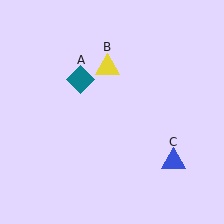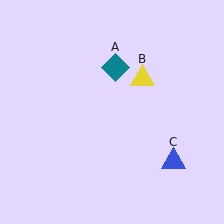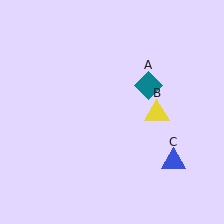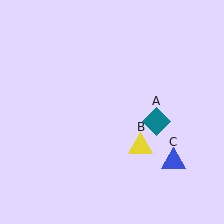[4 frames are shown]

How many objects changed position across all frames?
2 objects changed position: teal diamond (object A), yellow triangle (object B).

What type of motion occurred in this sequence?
The teal diamond (object A), yellow triangle (object B) rotated clockwise around the center of the scene.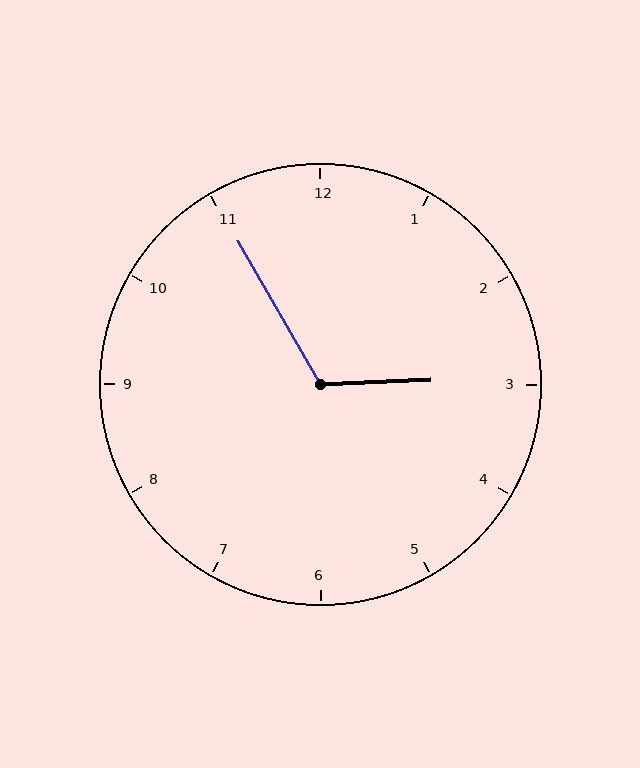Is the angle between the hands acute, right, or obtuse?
It is obtuse.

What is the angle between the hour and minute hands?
Approximately 118 degrees.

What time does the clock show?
2:55.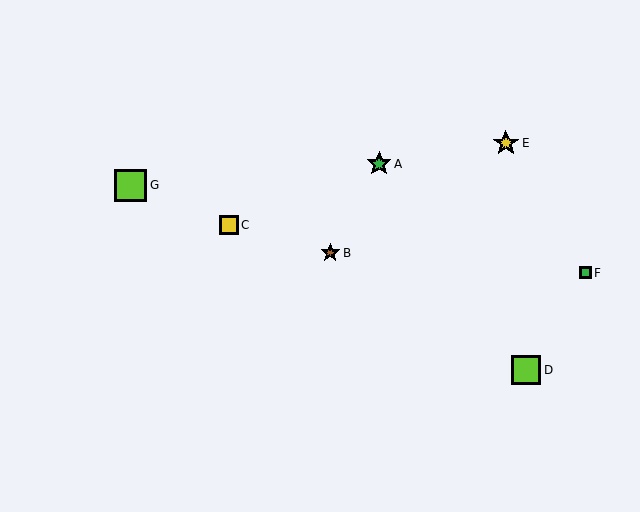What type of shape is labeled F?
Shape F is a green square.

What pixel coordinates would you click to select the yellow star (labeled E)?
Click at (506, 143) to select the yellow star E.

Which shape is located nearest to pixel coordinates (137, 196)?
The lime square (labeled G) at (131, 185) is nearest to that location.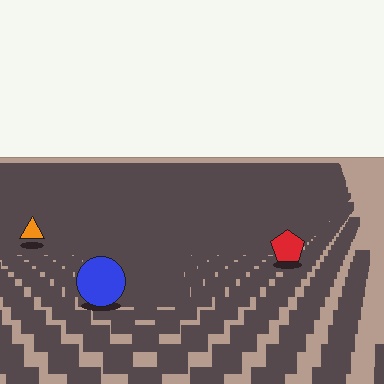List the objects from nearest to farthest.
From nearest to farthest: the blue circle, the red pentagon, the orange triangle.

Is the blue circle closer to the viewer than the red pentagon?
Yes. The blue circle is closer — you can tell from the texture gradient: the ground texture is coarser near it.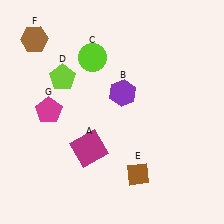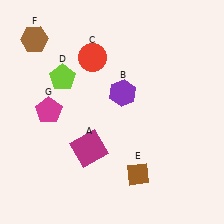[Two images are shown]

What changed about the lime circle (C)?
In Image 1, C is lime. In Image 2, it changed to red.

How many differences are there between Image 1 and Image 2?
There is 1 difference between the two images.